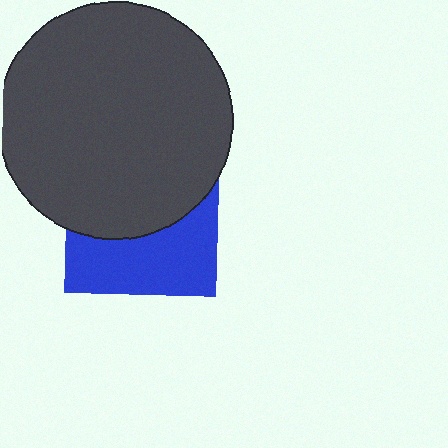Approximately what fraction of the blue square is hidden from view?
Roughly 55% of the blue square is hidden behind the dark gray circle.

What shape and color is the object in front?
The object in front is a dark gray circle.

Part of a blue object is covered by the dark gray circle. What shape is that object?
It is a square.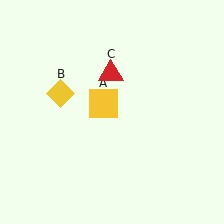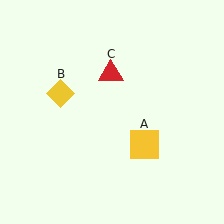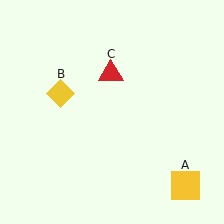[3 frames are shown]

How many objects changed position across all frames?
1 object changed position: yellow square (object A).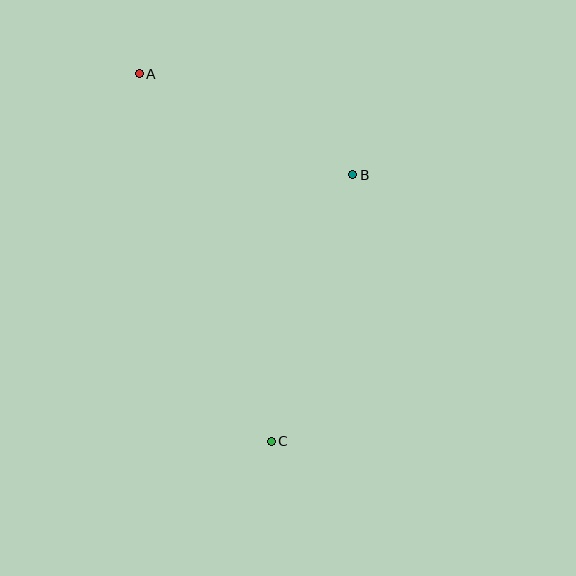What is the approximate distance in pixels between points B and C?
The distance between B and C is approximately 279 pixels.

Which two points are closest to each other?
Points A and B are closest to each other.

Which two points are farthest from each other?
Points A and C are farthest from each other.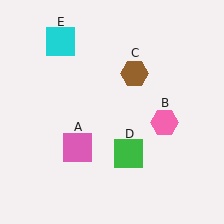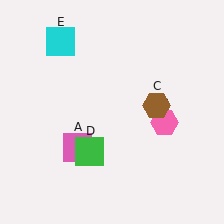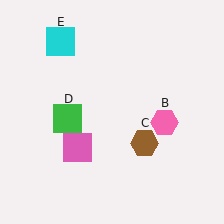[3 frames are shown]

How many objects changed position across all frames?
2 objects changed position: brown hexagon (object C), green square (object D).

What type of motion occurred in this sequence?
The brown hexagon (object C), green square (object D) rotated clockwise around the center of the scene.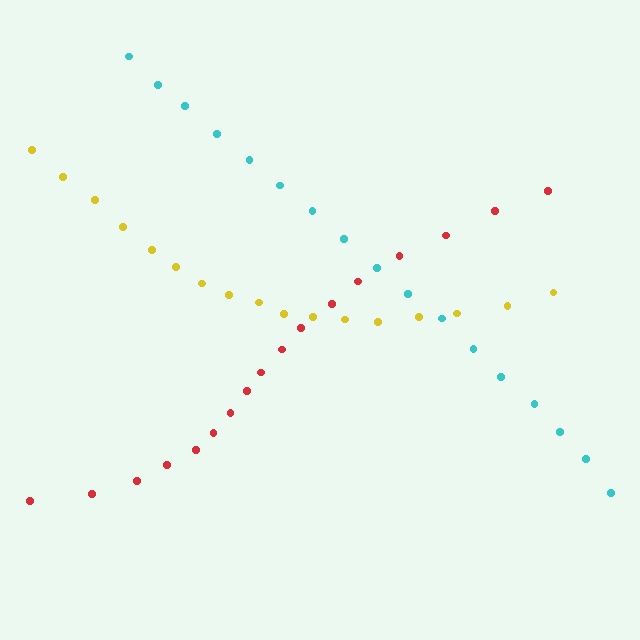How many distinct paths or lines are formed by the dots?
There are 3 distinct paths.